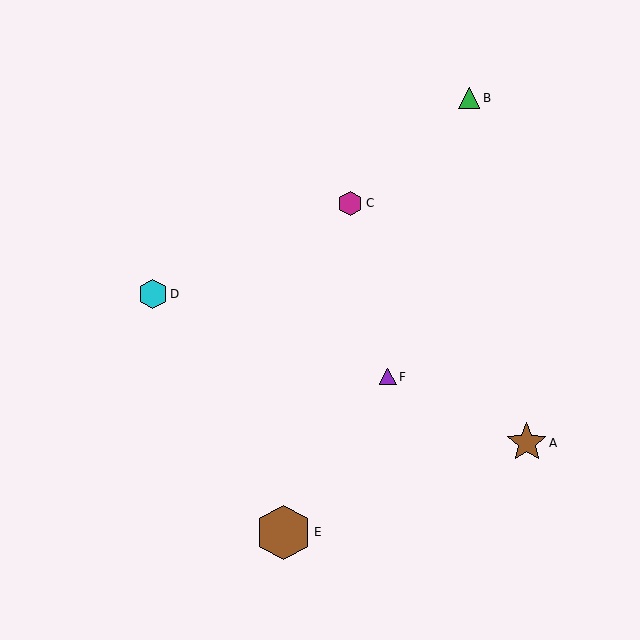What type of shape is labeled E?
Shape E is a brown hexagon.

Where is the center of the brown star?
The center of the brown star is at (527, 443).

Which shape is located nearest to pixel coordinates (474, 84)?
The green triangle (labeled B) at (469, 98) is nearest to that location.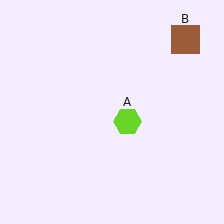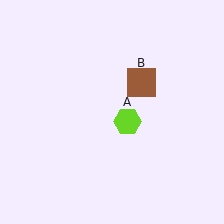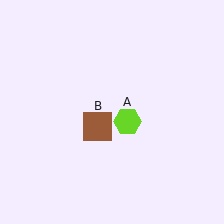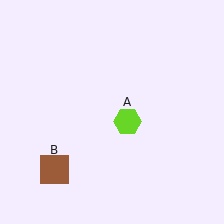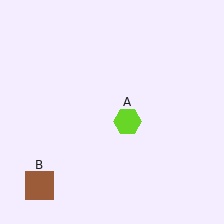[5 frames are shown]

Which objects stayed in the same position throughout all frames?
Lime hexagon (object A) remained stationary.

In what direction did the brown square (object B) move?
The brown square (object B) moved down and to the left.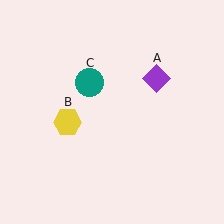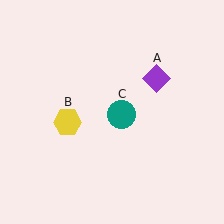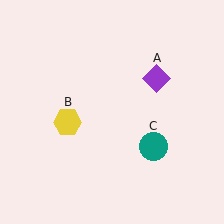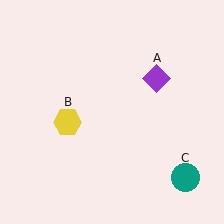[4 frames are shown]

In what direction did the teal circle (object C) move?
The teal circle (object C) moved down and to the right.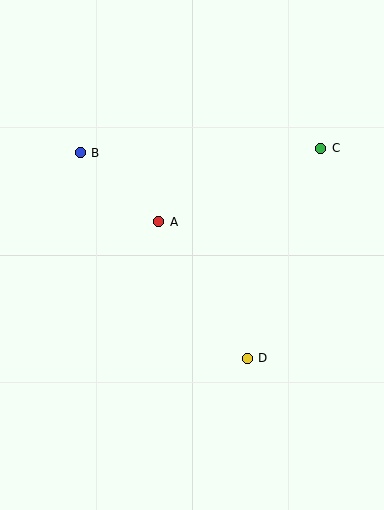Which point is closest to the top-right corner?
Point C is closest to the top-right corner.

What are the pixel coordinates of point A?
Point A is at (159, 222).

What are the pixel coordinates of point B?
Point B is at (80, 153).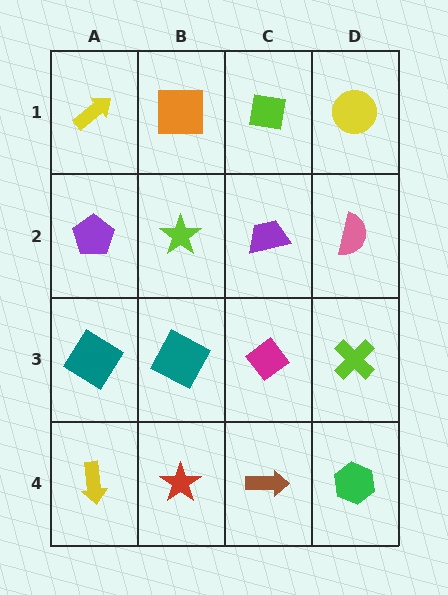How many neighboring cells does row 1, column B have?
3.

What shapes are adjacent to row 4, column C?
A magenta diamond (row 3, column C), a red star (row 4, column B), a green hexagon (row 4, column D).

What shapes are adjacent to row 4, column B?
A teal square (row 3, column B), a yellow arrow (row 4, column A), a brown arrow (row 4, column C).